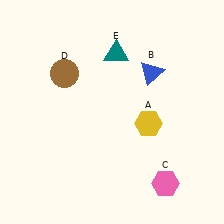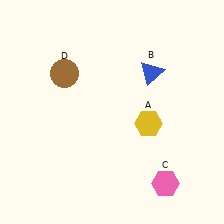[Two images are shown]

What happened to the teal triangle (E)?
The teal triangle (E) was removed in Image 2. It was in the top-right area of Image 1.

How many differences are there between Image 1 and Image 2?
There is 1 difference between the two images.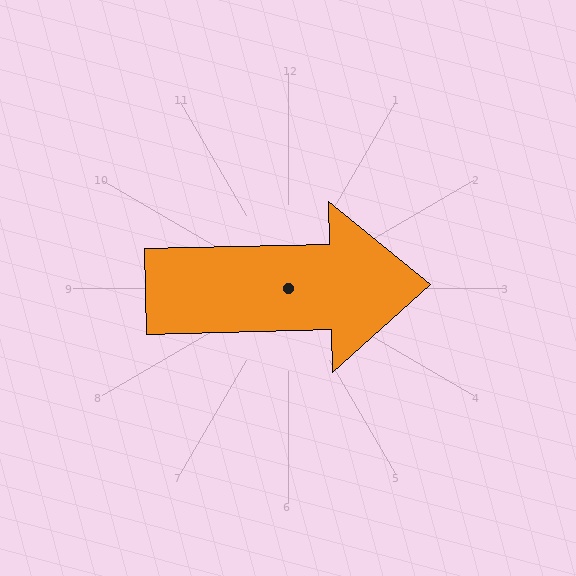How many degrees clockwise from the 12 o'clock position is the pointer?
Approximately 89 degrees.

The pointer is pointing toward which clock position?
Roughly 3 o'clock.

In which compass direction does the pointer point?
East.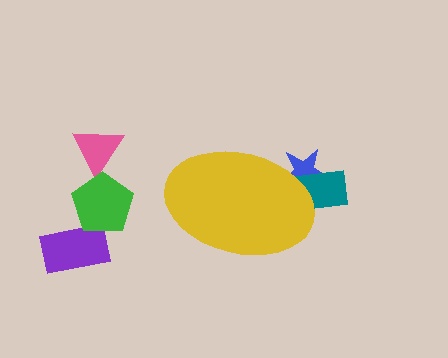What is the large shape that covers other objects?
A yellow ellipse.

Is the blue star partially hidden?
Yes, the blue star is partially hidden behind the yellow ellipse.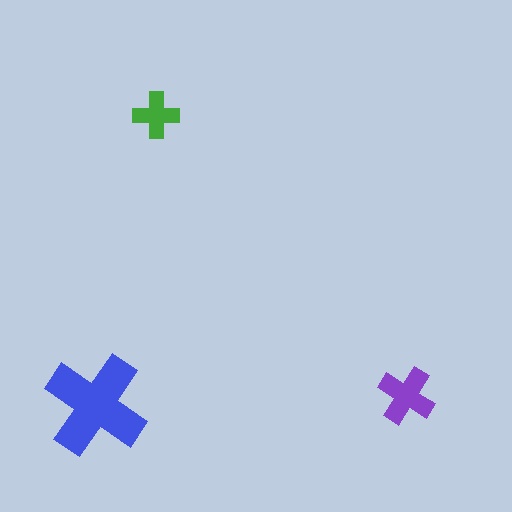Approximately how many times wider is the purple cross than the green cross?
About 1.5 times wider.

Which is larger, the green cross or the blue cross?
The blue one.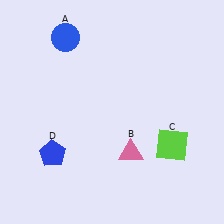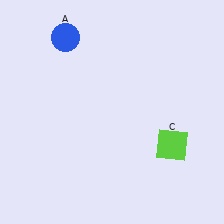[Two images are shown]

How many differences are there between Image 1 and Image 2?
There are 2 differences between the two images.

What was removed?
The blue pentagon (D), the pink triangle (B) were removed in Image 2.